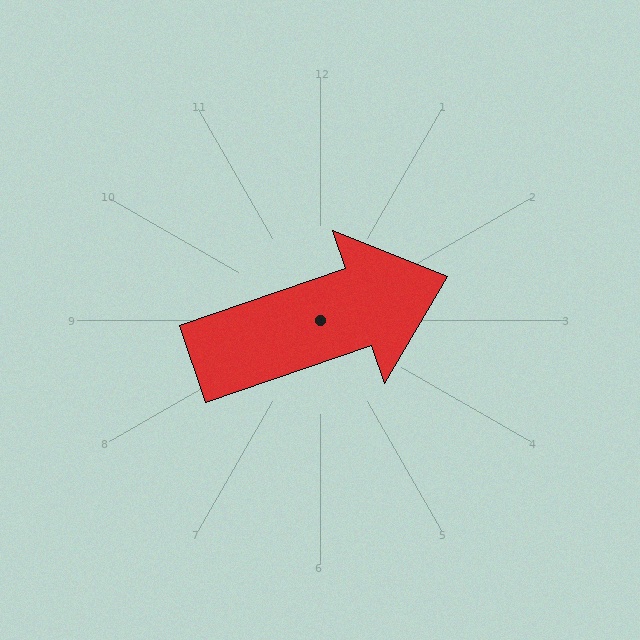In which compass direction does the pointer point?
East.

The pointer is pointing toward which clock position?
Roughly 2 o'clock.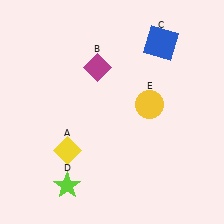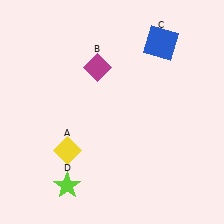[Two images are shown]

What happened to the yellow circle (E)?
The yellow circle (E) was removed in Image 2. It was in the top-right area of Image 1.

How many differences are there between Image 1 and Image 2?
There is 1 difference between the two images.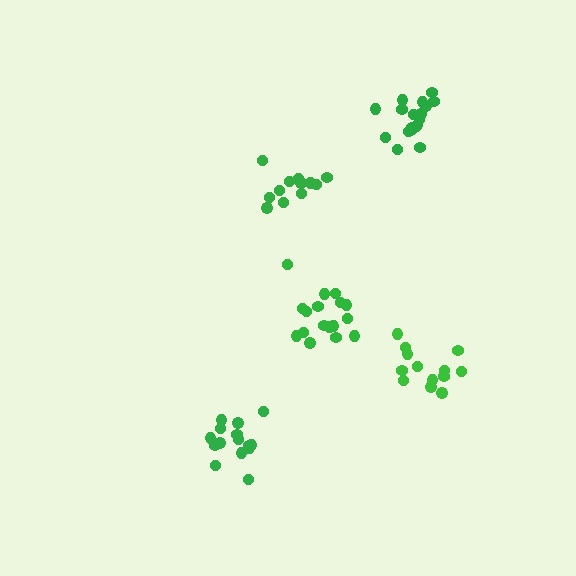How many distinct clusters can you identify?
There are 5 distinct clusters.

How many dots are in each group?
Group 1: 13 dots, Group 2: 17 dots, Group 3: 18 dots, Group 4: 16 dots, Group 5: 12 dots (76 total).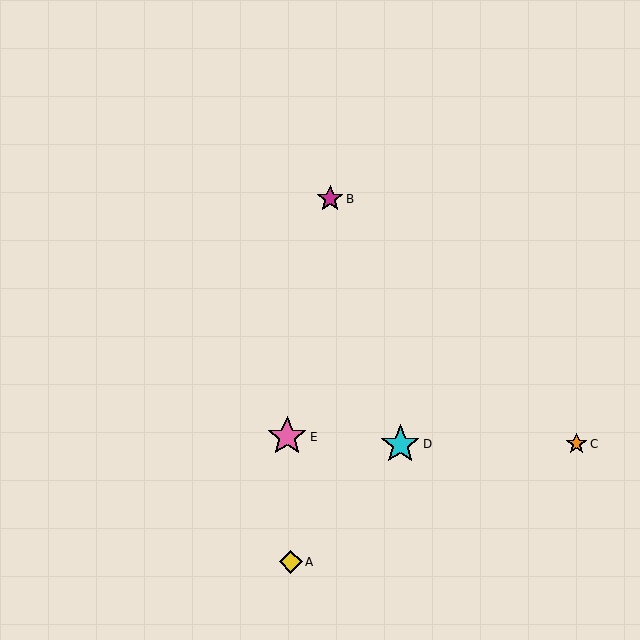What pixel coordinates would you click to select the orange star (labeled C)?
Click at (577, 444) to select the orange star C.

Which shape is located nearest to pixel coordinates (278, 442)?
The pink star (labeled E) at (287, 437) is nearest to that location.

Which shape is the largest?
The pink star (labeled E) is the largest.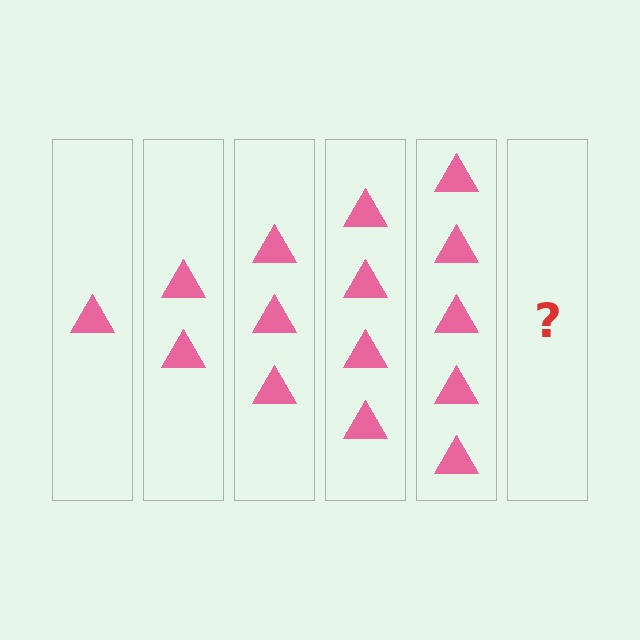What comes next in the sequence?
The next element should be 6 triangles.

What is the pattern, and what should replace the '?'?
The pattern is that each step adds one more triangle. The '?' should be 6 triangles.